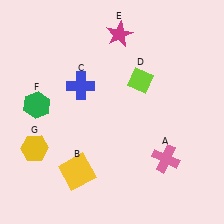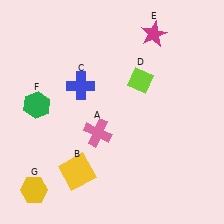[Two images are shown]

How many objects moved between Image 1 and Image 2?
3 objects moved between the two images.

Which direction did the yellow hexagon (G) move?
The yellow hexagon (G) moved down.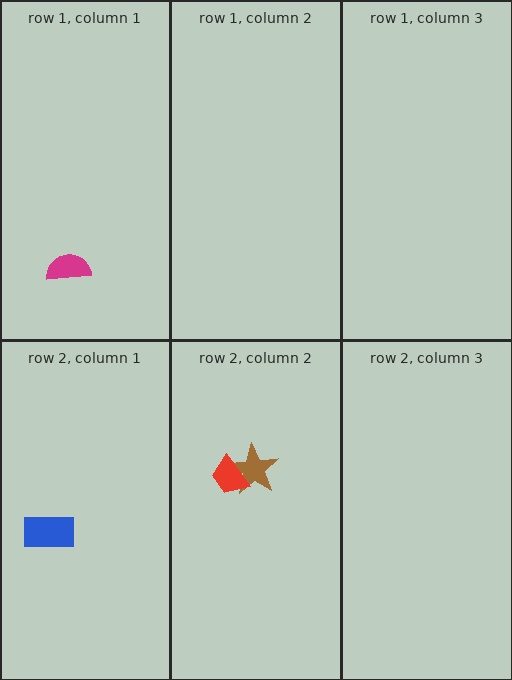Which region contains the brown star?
The row 2, column 2 region.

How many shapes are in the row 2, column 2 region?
2.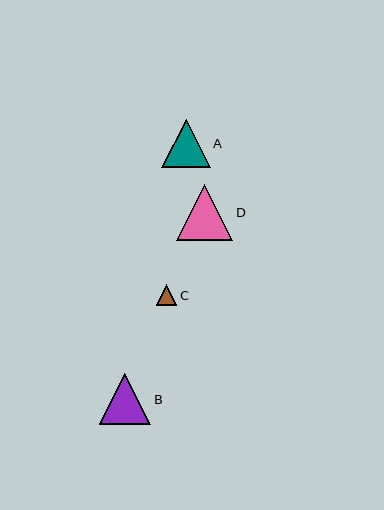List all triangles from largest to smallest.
From largest to smallest: D, B, A, C.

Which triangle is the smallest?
Triangle C is the smallest with a size of approximately 21 pixels.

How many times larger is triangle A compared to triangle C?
Triangle A is approximately 2.3 times the size of triangle C.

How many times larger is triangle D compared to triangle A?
Triangle D is approximately 1.2 times the size of triangle A.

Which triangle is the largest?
Triangle D is the largest with a size of approximately 57 pixels.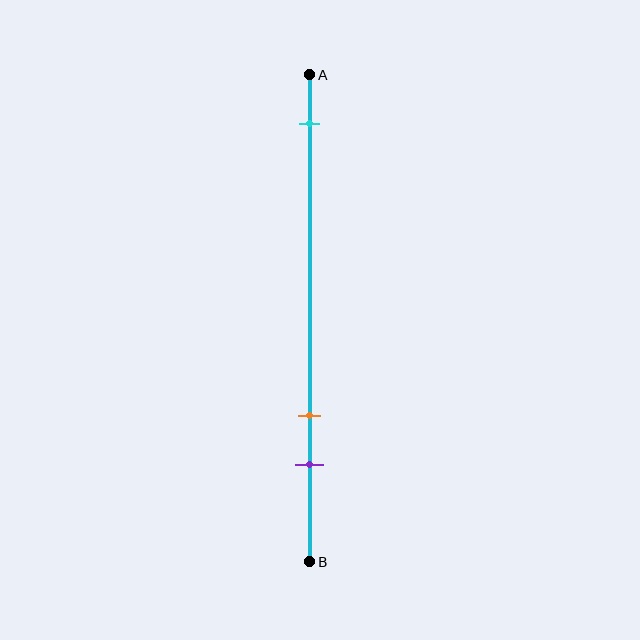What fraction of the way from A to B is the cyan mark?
The cyan mark is approximately 10% (0.1) of the way from A to B.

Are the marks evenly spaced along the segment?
No, the marks are not evenly spaced.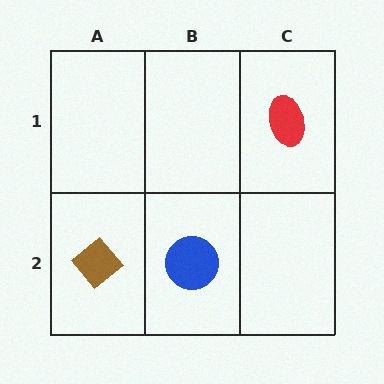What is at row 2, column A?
A brown diamond.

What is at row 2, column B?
A blue circle.